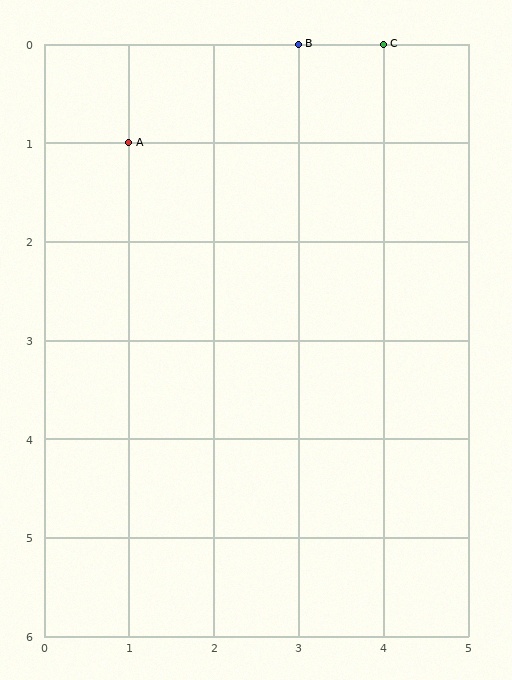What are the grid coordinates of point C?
Point C is at grid coordinates (4, 0).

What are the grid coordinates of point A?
Point A is at grid coordinates (1, 1).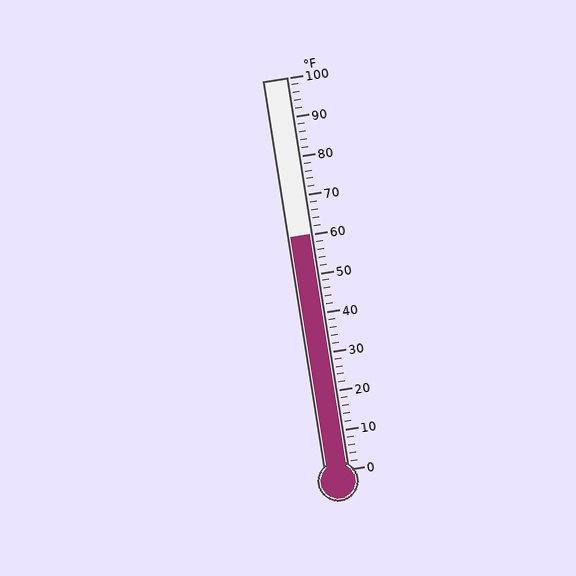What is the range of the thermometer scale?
The thermometer scale ranges from 0°F to 100°F.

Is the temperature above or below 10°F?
The temperature is above 10°F.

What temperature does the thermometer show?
The thermometer shows approximately 60°F.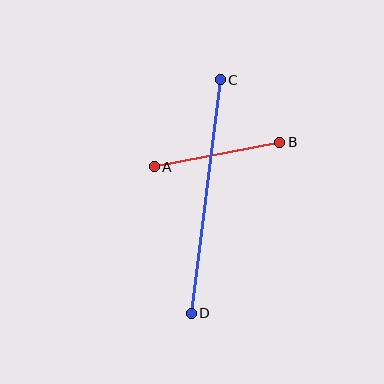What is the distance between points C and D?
The distance is approximately 236 pixels.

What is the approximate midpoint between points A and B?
The midpoint is at approximately (217, 155) pixels.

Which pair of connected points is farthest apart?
Points C and D are farthest apart.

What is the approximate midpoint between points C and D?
The midpoint is at approximately (206, 197) pixels.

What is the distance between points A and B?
The distance is approximately 128 pixels.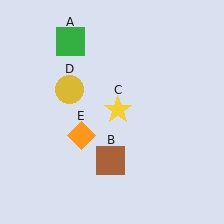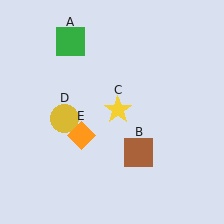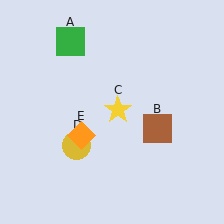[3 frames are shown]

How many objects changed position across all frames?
2 objects changed position: brown square (object B), yellow circle (object D).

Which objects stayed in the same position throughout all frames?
Green square (object A) and yellow star (object C) and orange diamond (object E) remained stationary.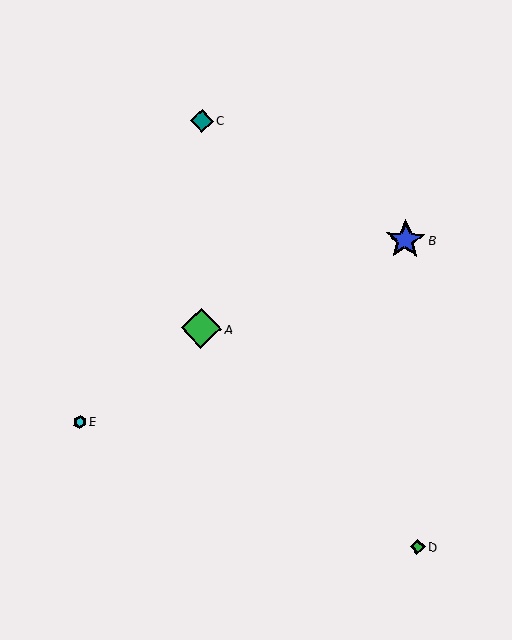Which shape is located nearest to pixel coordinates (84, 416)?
The cyan hexagon (labeled E) at (80, 422) is nearest to that location.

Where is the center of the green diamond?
The center of the green diamond is at (418, 547).